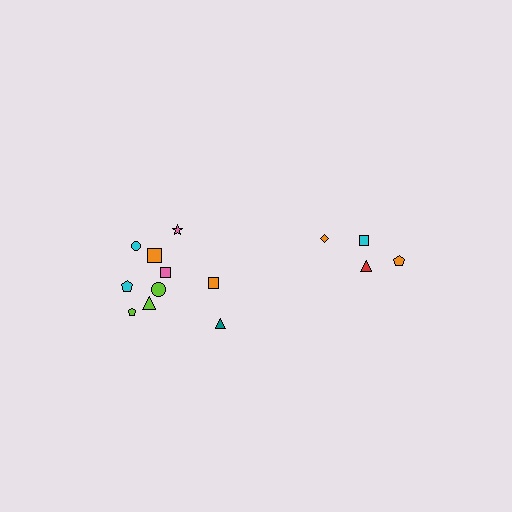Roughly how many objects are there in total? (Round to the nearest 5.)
Roughly 15 objects in total.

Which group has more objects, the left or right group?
The left group.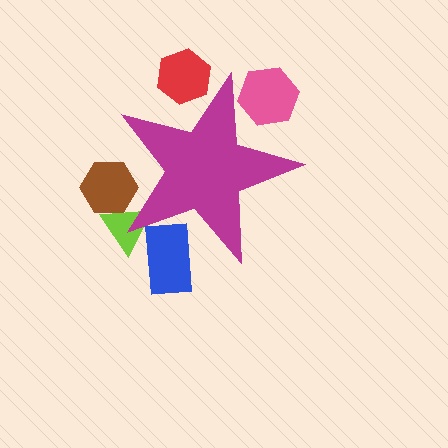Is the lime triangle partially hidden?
Yes, the lime triangle is partially hidden behind the magenta star.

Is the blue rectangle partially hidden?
Yes, the blue rectangle is partially hidden behind the magenta star.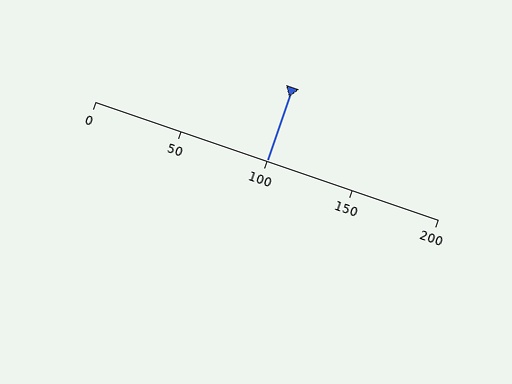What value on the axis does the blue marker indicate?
The marker indicates approximately 100.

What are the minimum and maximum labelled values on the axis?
The axis runs from 0 to 200.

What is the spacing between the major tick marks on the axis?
The major ticks are spaced 50 apart.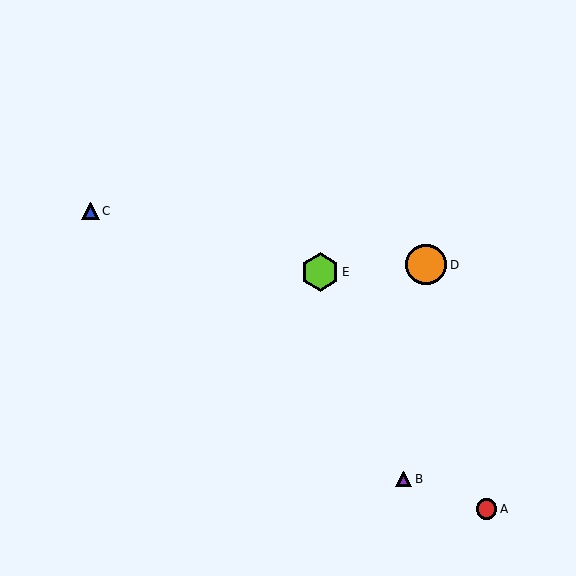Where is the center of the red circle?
The center of the red circle is at (487, 509).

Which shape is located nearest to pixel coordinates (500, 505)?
The red circle (labeled A) at (487, 509) is nearest to that location.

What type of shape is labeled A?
Shape A is a red circle.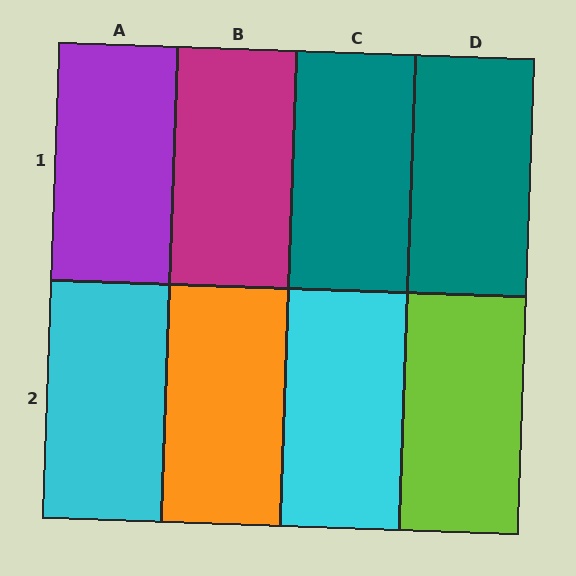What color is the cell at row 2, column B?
Orange.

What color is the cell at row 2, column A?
Cyan.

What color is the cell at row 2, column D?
Lime.